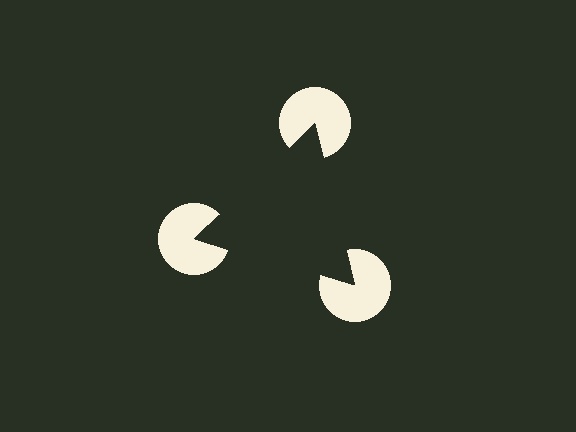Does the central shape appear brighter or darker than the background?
It typically appears slightly darker than the background, even though no actual brightness change is drawn.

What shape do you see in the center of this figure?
An illusory triangle — its edges are inferred from the aligned wedge cuts in the pac-man discs, not physically drawn.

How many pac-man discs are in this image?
There are 3 — one at each vertex of the illusory triangle.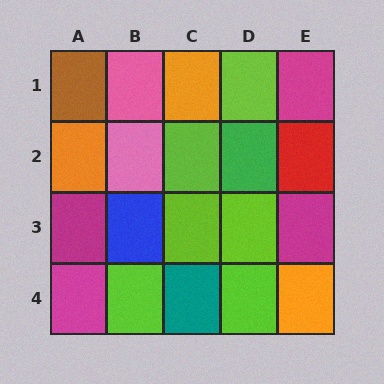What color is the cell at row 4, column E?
Orange.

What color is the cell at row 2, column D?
Green.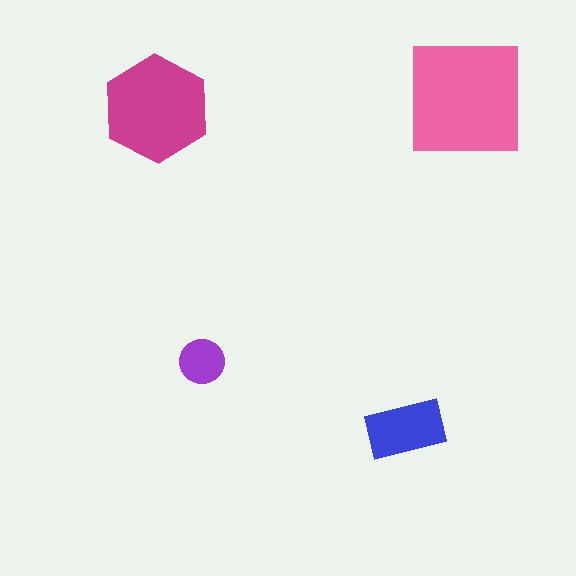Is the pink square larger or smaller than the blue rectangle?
Larger.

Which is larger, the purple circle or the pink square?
The pink square.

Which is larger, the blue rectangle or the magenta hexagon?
The magenta hexagon.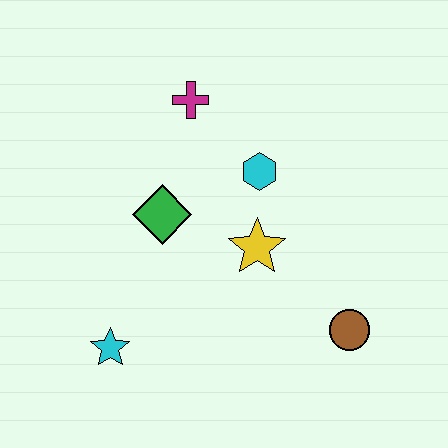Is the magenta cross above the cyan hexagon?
Yes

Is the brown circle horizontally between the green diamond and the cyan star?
No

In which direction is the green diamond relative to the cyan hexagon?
The green diamond is to the left of the cyan hexagon.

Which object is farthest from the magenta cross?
The brown circle is farthest from the magenta cross.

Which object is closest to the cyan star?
The green diamond is closest to the cyan star.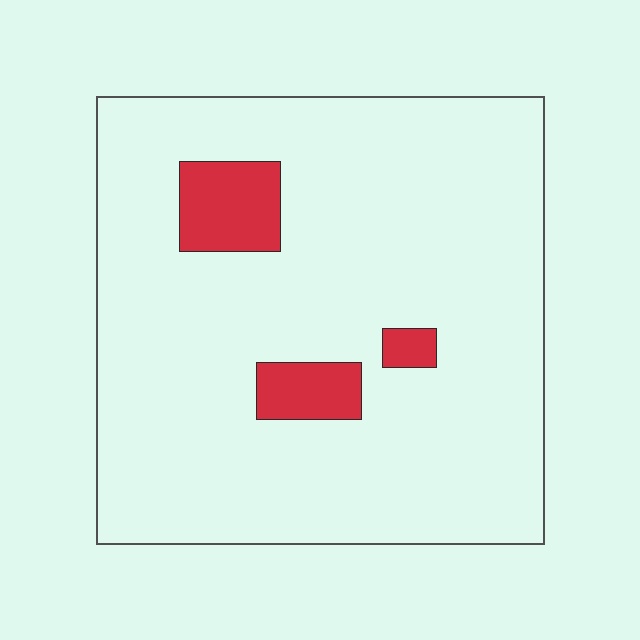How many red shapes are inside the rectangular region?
3.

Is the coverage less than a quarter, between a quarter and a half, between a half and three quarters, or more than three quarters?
Less than a quarter.